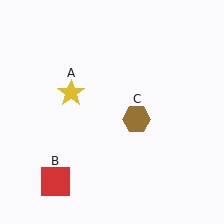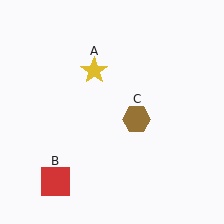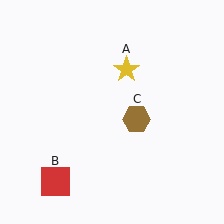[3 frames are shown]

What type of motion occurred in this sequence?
The yellow star (object A) rotated clockwise around the center of the scene.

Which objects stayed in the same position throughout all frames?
Red square (object B) and brown hexagon (object C) remained stationary.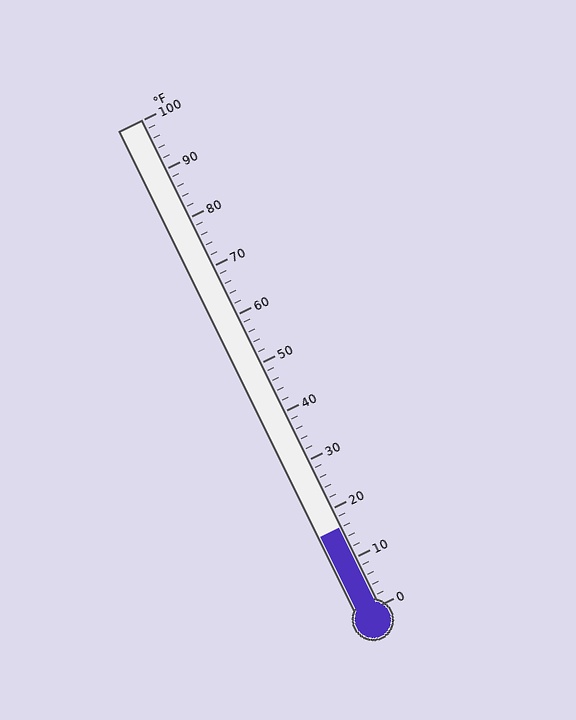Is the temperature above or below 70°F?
The temperature is below 70°F.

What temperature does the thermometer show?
The thermometer shows approximately 16°F.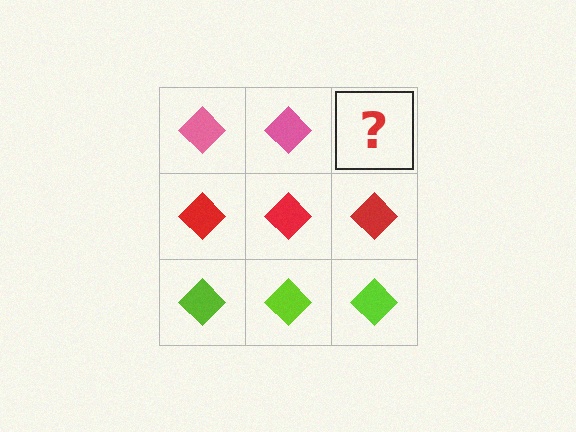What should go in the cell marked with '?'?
The missing cell should contain a pink diamond.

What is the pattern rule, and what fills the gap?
The rule is that each row has a consistent color. The gap should be filled with a pink diamond.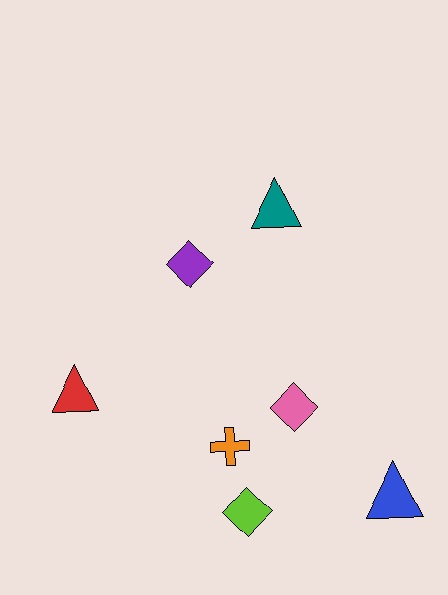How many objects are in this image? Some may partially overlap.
There are 7 objects.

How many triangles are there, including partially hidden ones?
There are 3 triangles.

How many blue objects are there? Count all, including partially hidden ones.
There is 1 blue object.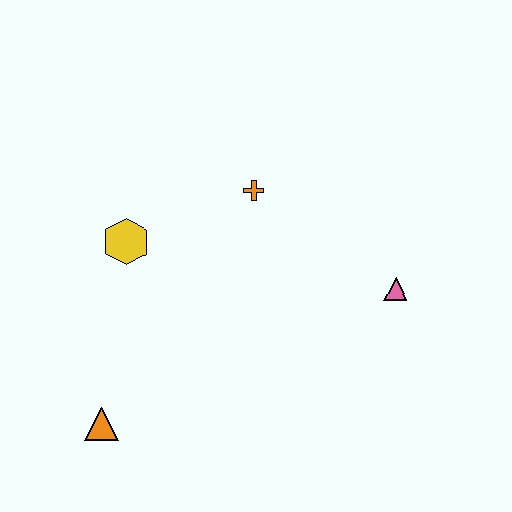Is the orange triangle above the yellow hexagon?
No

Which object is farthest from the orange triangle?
The pink triangle is farthest from the orange triangle.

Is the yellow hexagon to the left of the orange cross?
Yes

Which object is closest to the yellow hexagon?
The orange cross is closest to the yellow hexagon.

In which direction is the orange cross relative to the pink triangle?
The orange cross is to the left of the pink triangle.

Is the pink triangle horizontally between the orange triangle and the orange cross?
No